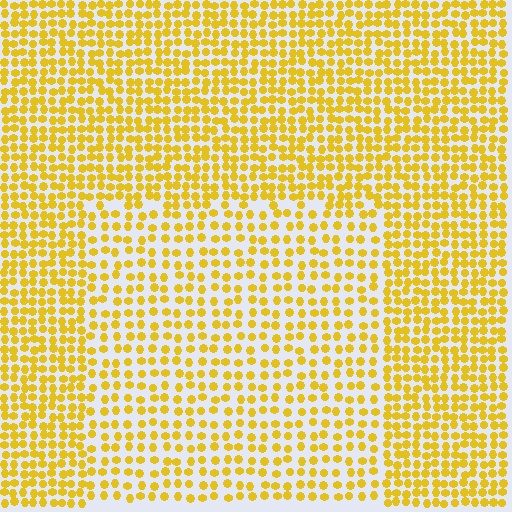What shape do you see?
I see a rectangle.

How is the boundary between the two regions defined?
The boundary is defined by a change in element density (approximately 1.6x ratio). All elements are the same color, size, and shape.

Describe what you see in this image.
The image contains small yellow elements arranged at two different densities. A rectangle-shaped region is visible where the elements are less densely packed than the surrounding area.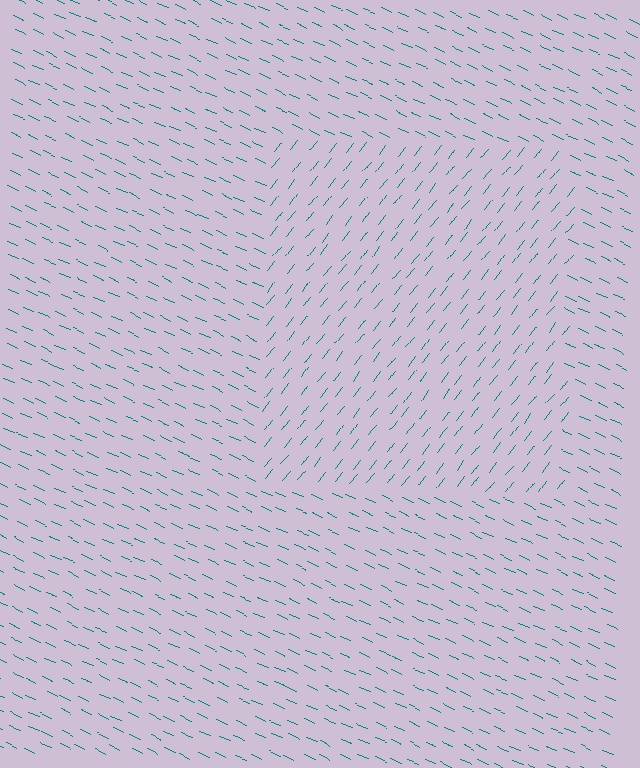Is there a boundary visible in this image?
Yes, there is a texture boundary formed by a change in line orientation.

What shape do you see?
I see a rectangle.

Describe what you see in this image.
The image is filled with small teal line segments. A rectangle region in the image has lines oriented differently from the surrounding lines, creating a visible texture boundary.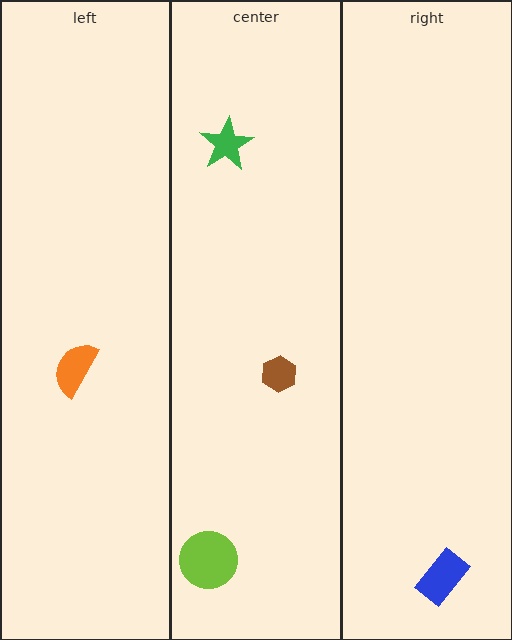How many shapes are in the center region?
3.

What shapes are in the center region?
The green star, the brown hexagon, the lime circle.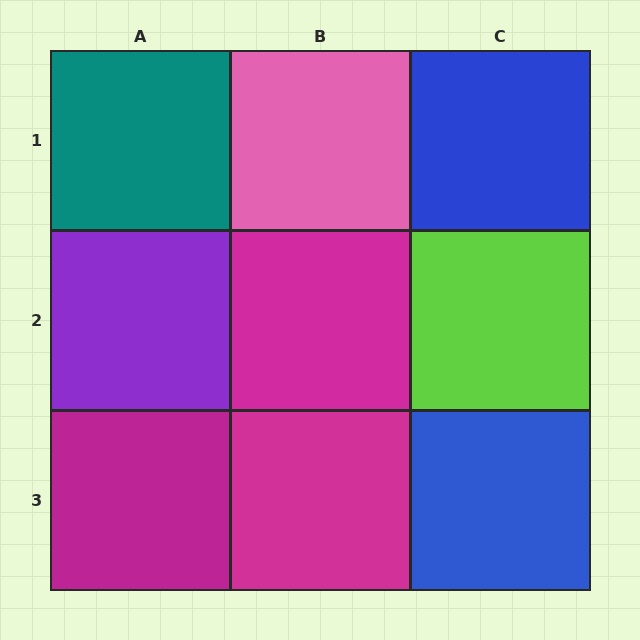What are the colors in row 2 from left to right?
Purple, magenta, lime.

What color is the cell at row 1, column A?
Teal.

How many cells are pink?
1 cell is pink.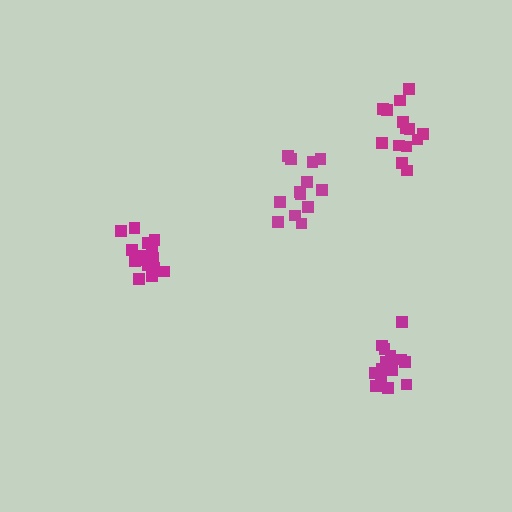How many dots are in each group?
Group 1: 13 dots, Group 2: 16 dots, Group 3: 17 dots, Group 4: 15 dots (61 total).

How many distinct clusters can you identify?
There are 4 distinct clusters.